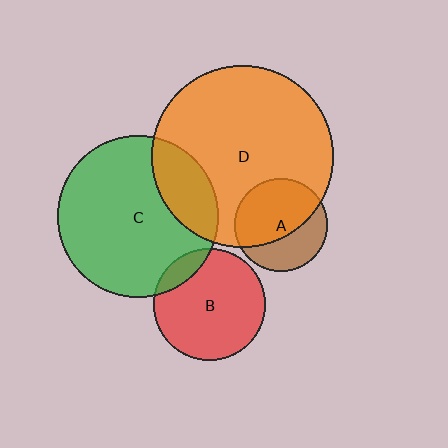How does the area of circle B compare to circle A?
Approximately 1.4 times.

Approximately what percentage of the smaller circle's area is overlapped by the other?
Approximately 10%.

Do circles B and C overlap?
Yes.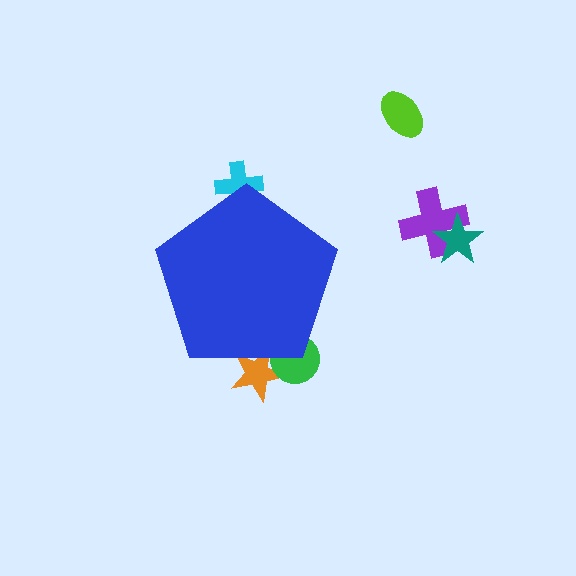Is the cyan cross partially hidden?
Yes, the cyan cross is partially hidden behind the blue pentagon.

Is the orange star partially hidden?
Yes, the orange star is partially hidden behind the blue pentagon.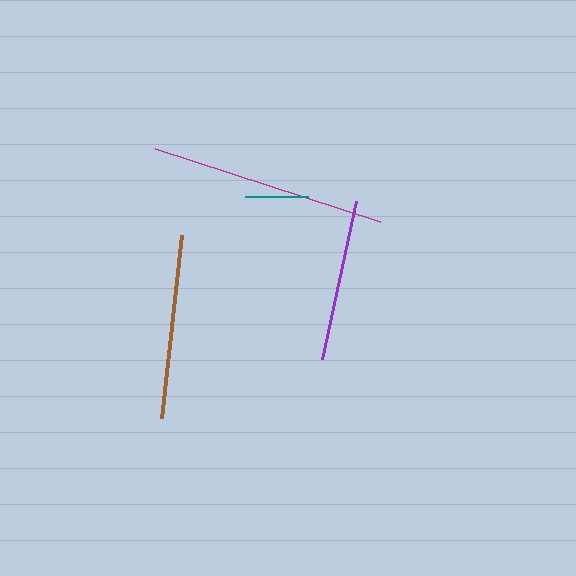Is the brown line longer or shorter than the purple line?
The brown line is longer than the purple line.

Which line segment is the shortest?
The teal line is the shortest at approximately 62 pixels.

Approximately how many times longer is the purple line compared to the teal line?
The purple line is approximately 2.6 times the length of the teal line.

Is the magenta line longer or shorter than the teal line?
The magenta line is longer than the teal line.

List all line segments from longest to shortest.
From longest to shortest: magenta, brown, purple, teal.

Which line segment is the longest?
The magenta line is the longest at approximately 237 pixels.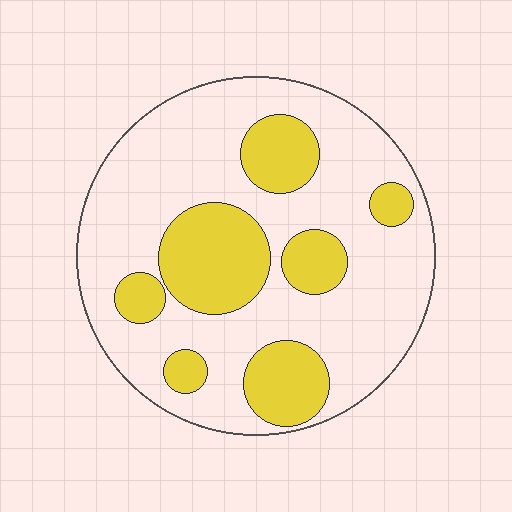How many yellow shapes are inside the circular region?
7.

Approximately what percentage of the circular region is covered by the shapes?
Approximately 30%.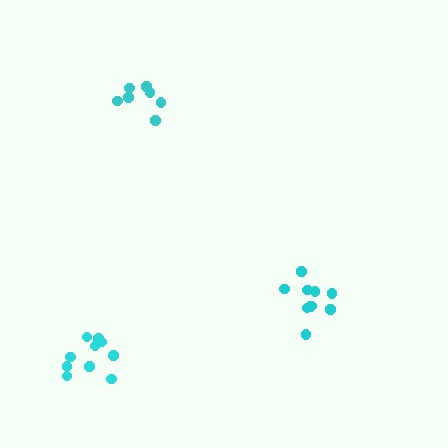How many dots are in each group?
Group 1: 7 dots, Group 2: 10 dots, Group 3: 10 dots (27 total).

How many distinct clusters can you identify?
There are 3 distinct clusters.